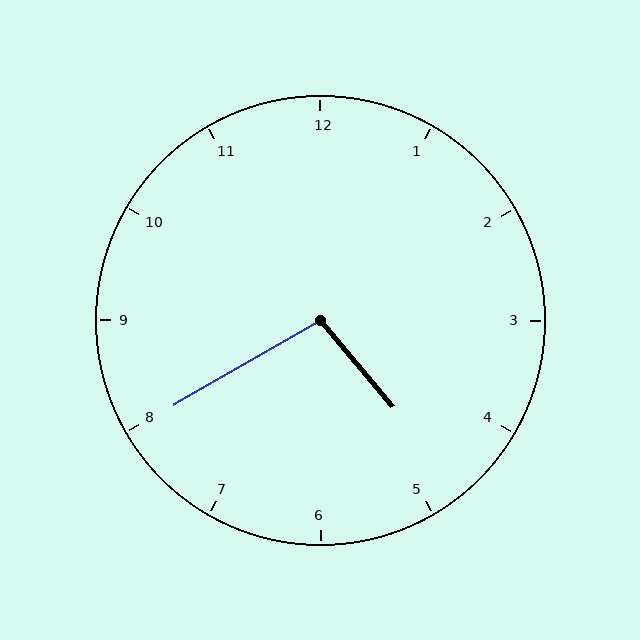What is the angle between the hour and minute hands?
Approximately 100 degrees.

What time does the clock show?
4:40.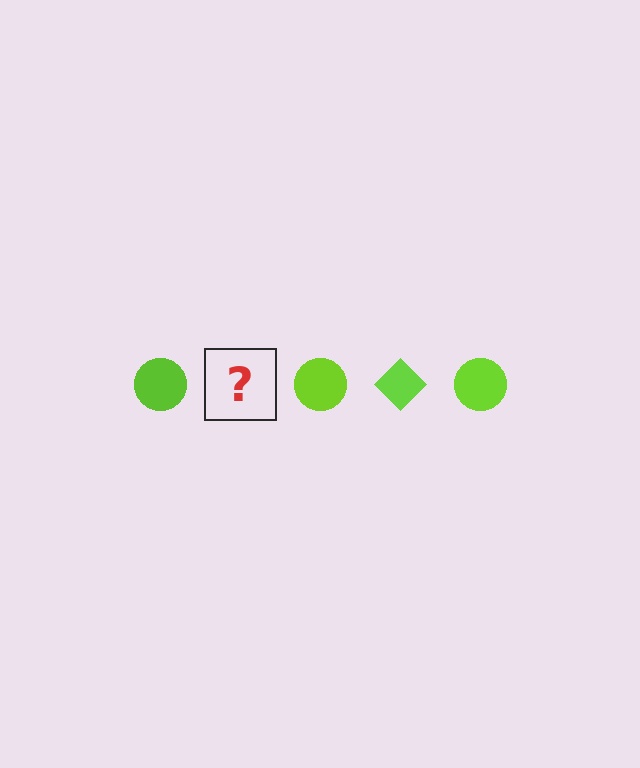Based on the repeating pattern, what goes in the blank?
The blank should be a lime diamond.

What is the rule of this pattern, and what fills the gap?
The rule is that the pattern cycles through circle, diamond shapes in lime. The gap should be filled with a lime diamond.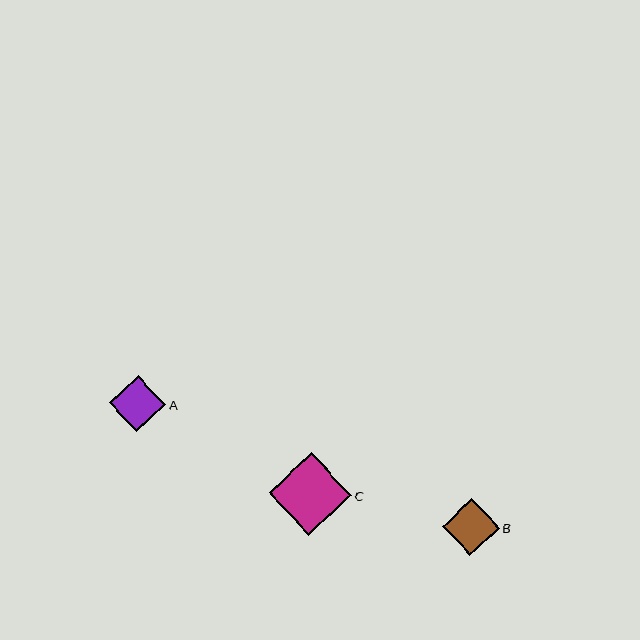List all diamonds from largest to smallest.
From largest to smallest: C, B, A.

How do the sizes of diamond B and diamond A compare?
Diamond B and diamond A are approximately the same size.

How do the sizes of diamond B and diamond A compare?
Diamond B and diamond A are approximately the same size.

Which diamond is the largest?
Diamond C is the largest with a size of approximately 82 pixels.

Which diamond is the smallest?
Diamond A is the smallest with a size of approximately 56 pixels.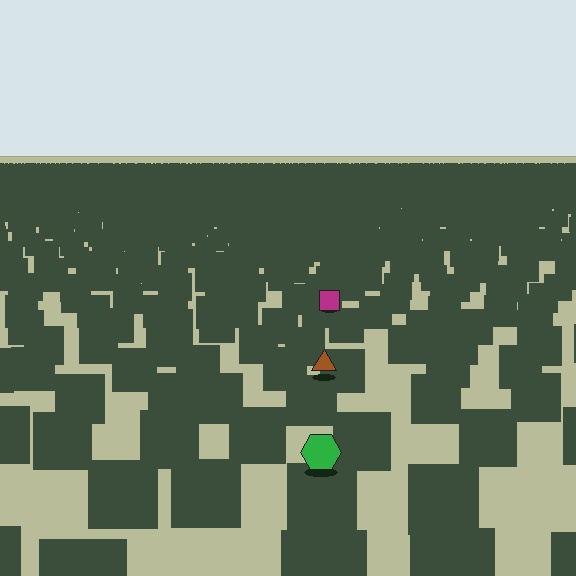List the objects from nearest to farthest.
From nearest to farthest: the green hexagon, the brown triangle, the magenta square.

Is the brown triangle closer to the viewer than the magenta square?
Yes. The brown triangle is closer — you can tell from the texture gradient: the ground texture is coarser near it.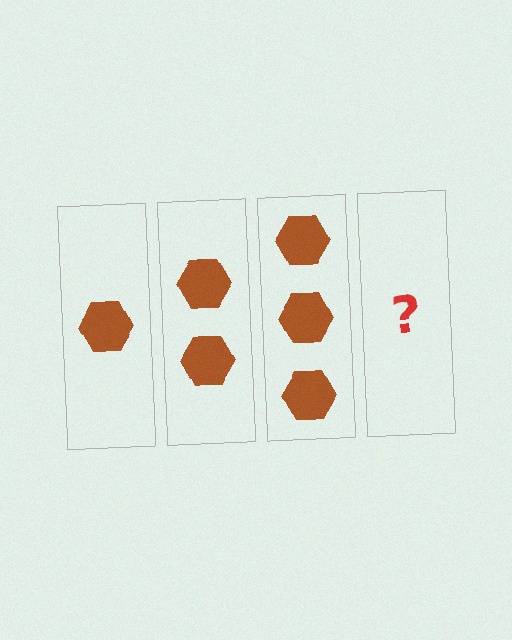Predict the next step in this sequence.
The next step is 4 hexagons.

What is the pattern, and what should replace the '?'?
The pattern is that each step adds one more hexagon. The '?' should be 4 hexagons.